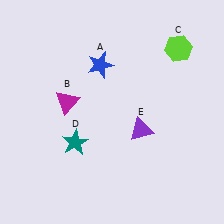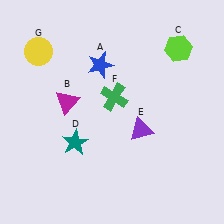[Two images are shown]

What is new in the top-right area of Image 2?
A green cross (F) was added in the top-right area of Image 2.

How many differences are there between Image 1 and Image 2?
There are 2 differences between the two images.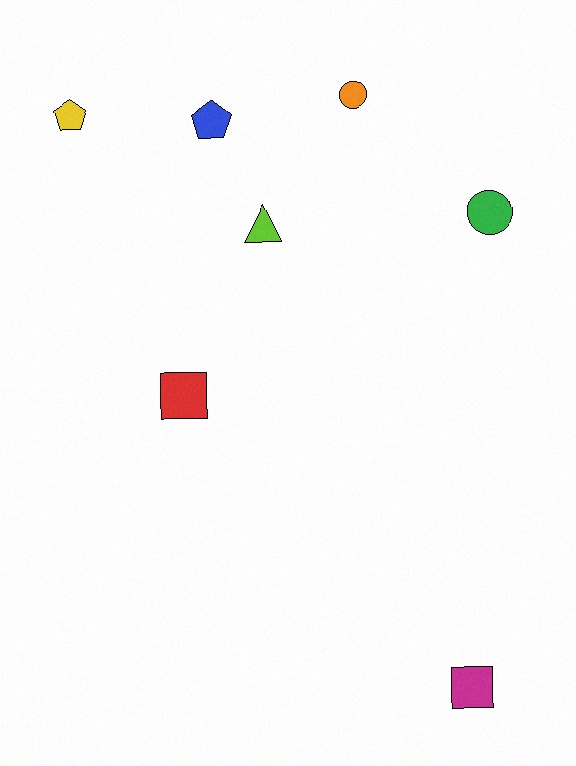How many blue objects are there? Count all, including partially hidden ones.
There is 1 blue object.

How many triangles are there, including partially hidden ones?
There is 1 triangle.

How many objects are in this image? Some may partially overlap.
There are 7 objects.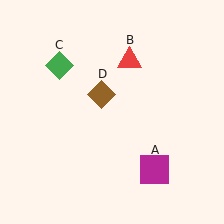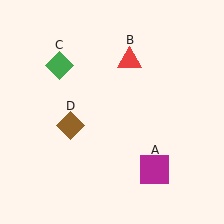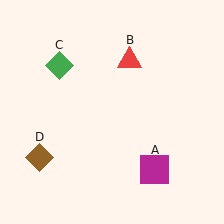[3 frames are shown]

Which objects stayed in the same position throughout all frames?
Magenta square (object A) and red triangle (object B) and green diamond (object C) remained stationary.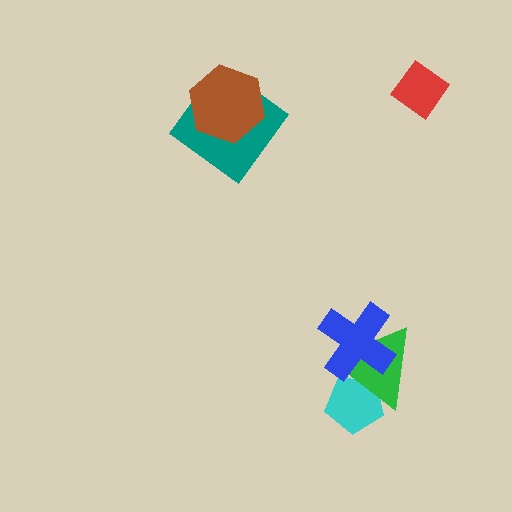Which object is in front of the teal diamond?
The brown hexagon is in front of the teal diamond.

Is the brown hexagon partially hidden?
No, no other shape covers it.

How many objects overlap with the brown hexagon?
1 object overlaps with the brown hexagon.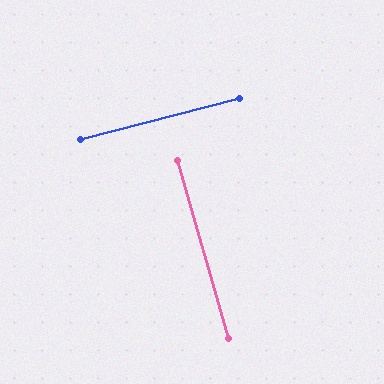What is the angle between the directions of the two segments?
Approximately 88 degrees.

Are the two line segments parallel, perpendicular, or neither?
Perpendicular — they meet at approximately 88°.